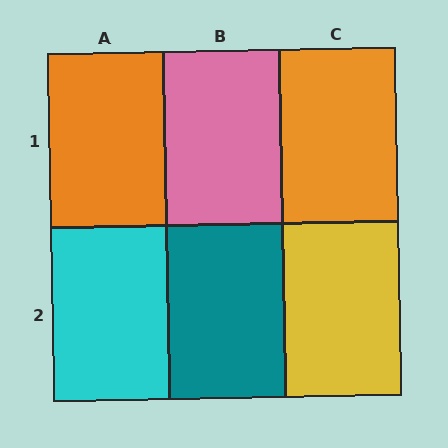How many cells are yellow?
1 cell is yellow.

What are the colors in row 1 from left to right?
Orange, pink, orange.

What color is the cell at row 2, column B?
Teal.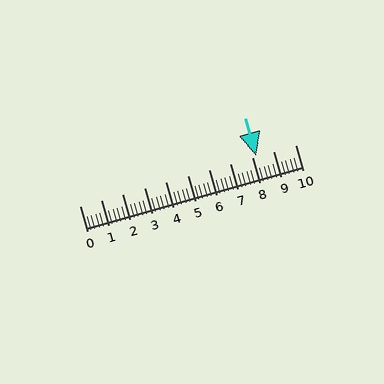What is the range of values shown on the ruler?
The ruler shows values from 0 to 10.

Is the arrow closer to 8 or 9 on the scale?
The arrow is closer to 8.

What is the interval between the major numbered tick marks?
The major tick marks are spaced 1 units apart.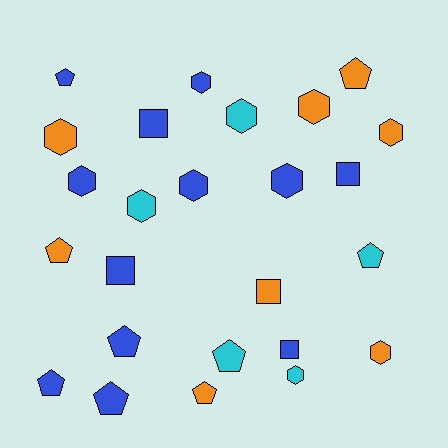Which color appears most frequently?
Blue, with 12 objects.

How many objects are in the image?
There are 25 objects.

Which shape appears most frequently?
Hexagon, with 11 objects.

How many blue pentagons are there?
There are 4 blue pentagons.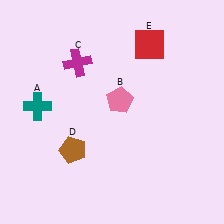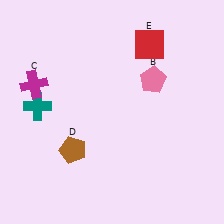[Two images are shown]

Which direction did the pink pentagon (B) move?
The pink pentagon (B) moved right.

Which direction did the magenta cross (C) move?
The magenta cross (C) moved left.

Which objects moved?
The objects that moved are: the pink pentagon (B), the magenta cross (C).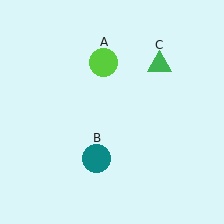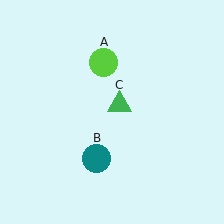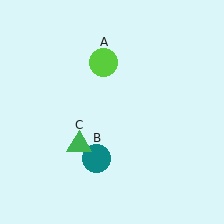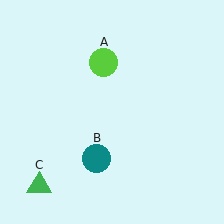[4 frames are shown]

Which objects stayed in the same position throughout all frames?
Lime circle (object A) and teal circle (object B) remained stationary.